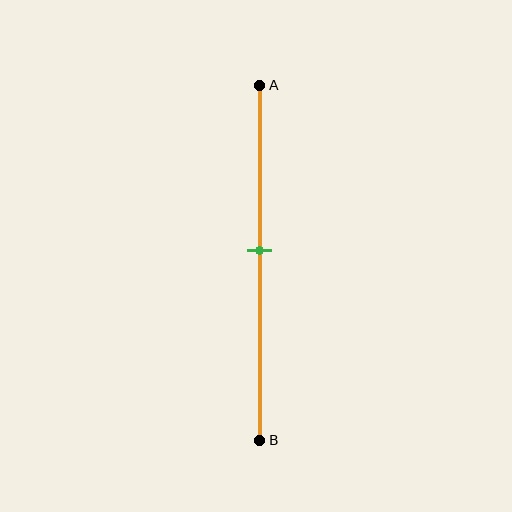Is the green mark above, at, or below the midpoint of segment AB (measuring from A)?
The green mark is above the midpoint of segment AB.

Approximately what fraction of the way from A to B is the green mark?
The green mark is approximately 45% of the way from A to B.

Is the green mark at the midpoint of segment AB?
No, the mark is at about 45% from A, not at the 50% midpoint.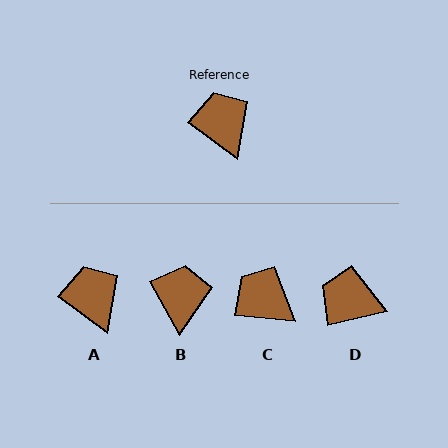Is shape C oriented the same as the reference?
No, it is off by about 31 degrees.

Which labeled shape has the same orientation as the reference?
A.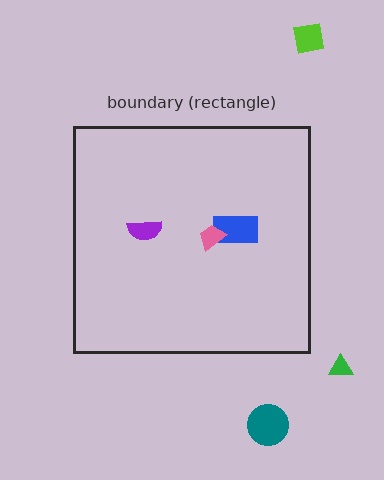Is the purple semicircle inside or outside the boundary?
Inside.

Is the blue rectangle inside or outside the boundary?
Inside.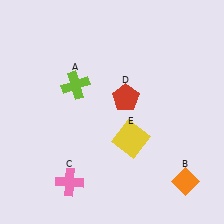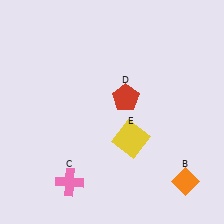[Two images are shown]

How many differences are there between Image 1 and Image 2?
There is 1 difference between the two images.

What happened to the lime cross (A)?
The lime cross (A) was removed in Image 2. It was in the top-left area of Image 1.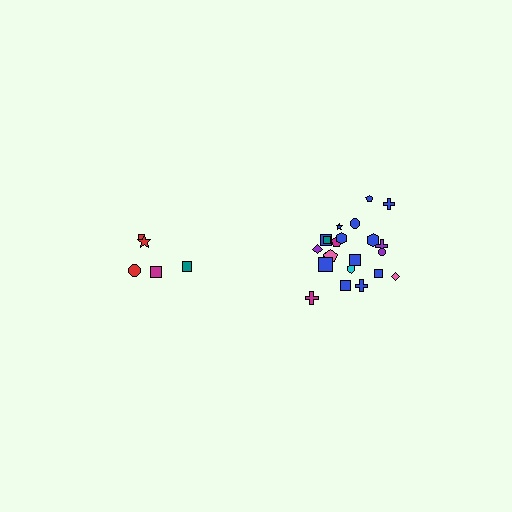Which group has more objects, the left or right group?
The right group.